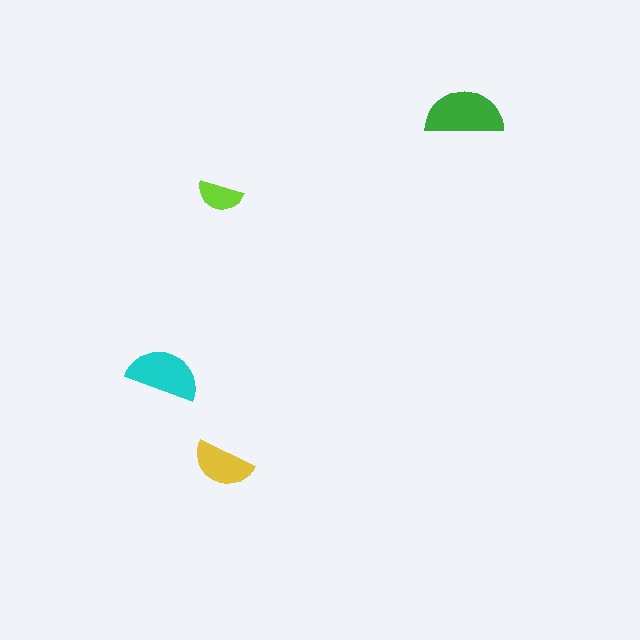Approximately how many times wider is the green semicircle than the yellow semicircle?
About 1.5 times wider.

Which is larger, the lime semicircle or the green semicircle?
The green one.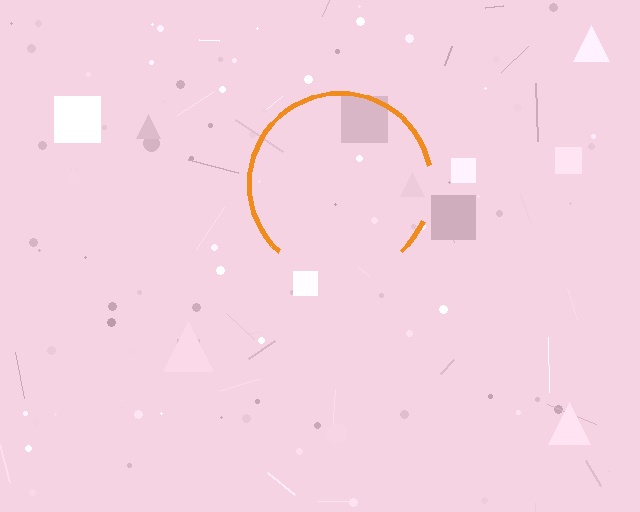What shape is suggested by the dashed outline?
The dashed outline suggests a circle.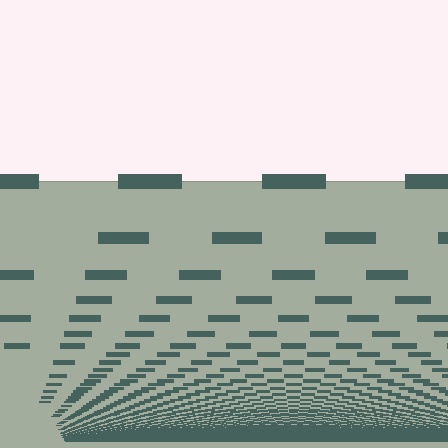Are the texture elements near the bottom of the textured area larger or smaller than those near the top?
Smaller. The gradient is inverted — elements near the bottom are smaller and denser.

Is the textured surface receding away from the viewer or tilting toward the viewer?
The surface appears to tilt toward the viewer. Texture elements get larger and sparser toward the top.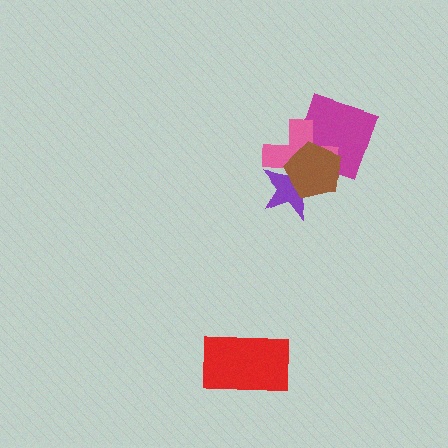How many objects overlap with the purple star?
3 objects overlap with the purple star.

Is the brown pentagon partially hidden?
No, no other shape covers it.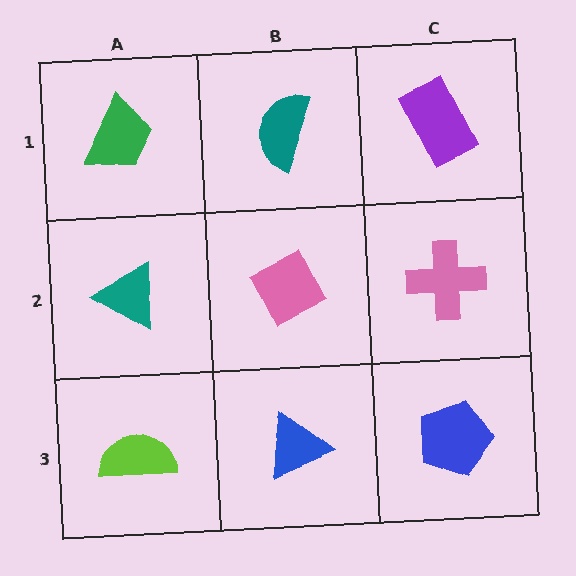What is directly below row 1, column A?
A teal triangle.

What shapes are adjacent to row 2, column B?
A teal semicircle (row 1, column B), a blue triangle (row 3, column B), a teal triangle (row 2, column A), a pink cross (row 2, column C).